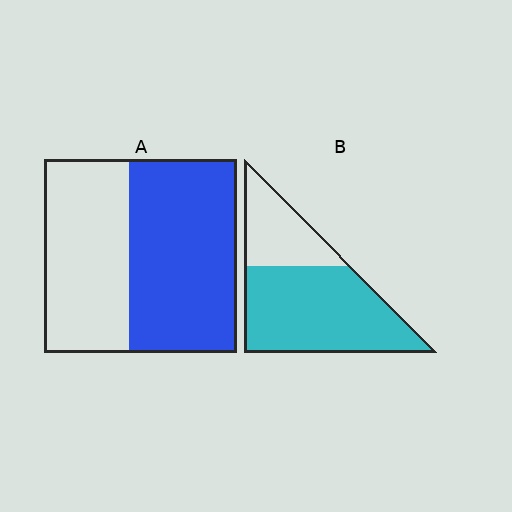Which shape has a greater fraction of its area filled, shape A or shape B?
Shape B.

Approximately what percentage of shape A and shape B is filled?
A is approximately 55% and B is approximately 70%.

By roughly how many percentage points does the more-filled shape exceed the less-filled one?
By roughly 15 percentage points (B over A).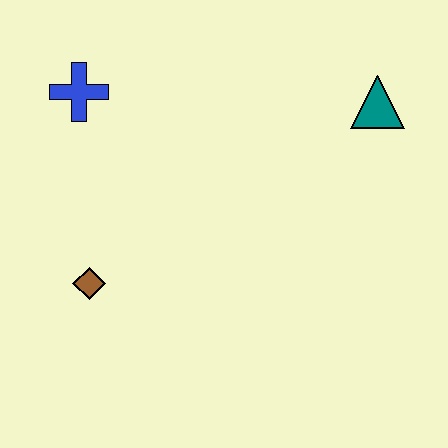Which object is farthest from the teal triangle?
The brown diamond is farthest from the teal triangle.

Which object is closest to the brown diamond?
The blue cross is closest to the brown diamond.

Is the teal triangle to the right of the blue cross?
Yes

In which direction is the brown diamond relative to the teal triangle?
The brown diamond is to the left of the teal triangle.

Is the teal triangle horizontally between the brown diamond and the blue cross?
No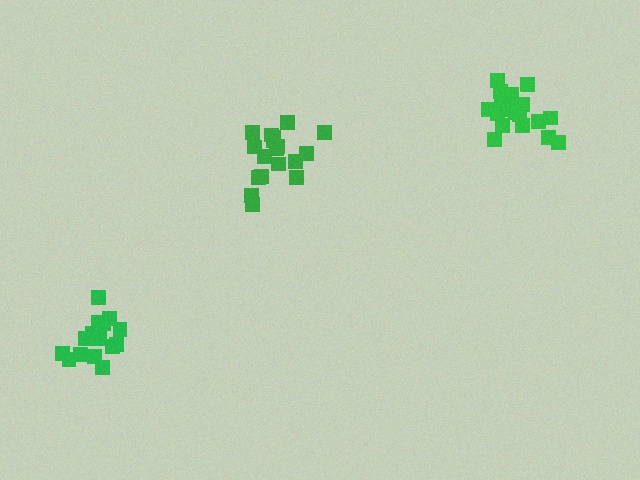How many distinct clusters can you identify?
There are 3 distinct clusters.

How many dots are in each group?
Group 1: 20 dots, Group 2: 17 dots, Group 3: 19 dots (56 total).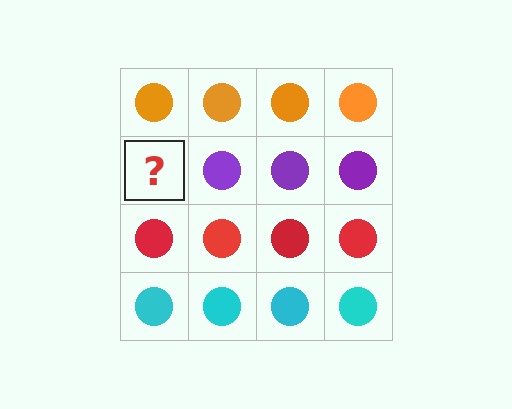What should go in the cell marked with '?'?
The missing cell should contain a purple circle.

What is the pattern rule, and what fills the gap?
The rule is that each row has a consistent color. The gap should be filled with a purple circle.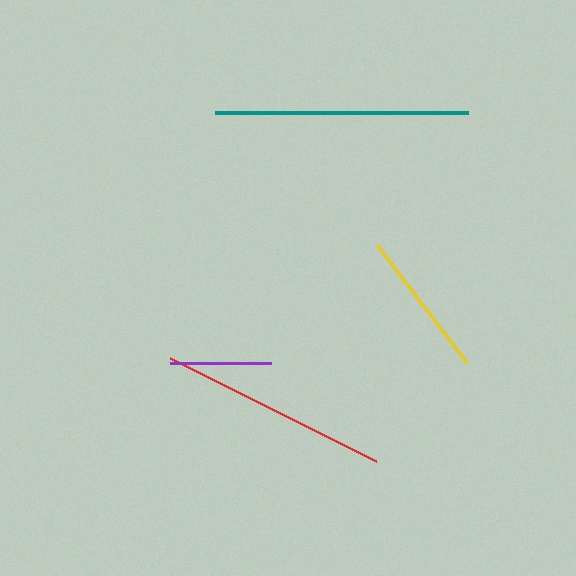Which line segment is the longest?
The teal line is the longest at approximately 253 pixels.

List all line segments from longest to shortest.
From longest to shortest: teal, red, yellow, purple.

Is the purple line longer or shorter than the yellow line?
The yellow line is longer than the purple line.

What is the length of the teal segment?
The teal segment is approximately 253 pixels long.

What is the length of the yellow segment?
The yellow segment is approximately 149 pixels long.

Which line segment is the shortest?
The purple line is the shortest at approximately 101 pixels.